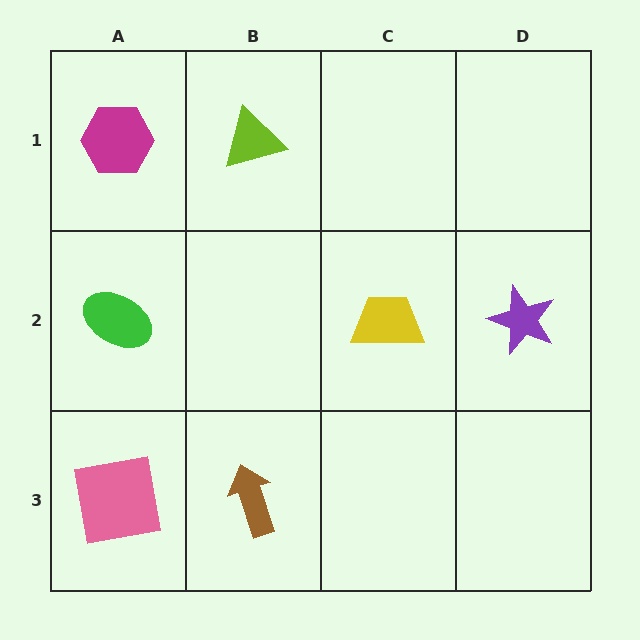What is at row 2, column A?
A green ellipse.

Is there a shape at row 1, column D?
No, that cell is empty.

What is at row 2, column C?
A yellow trapezoid.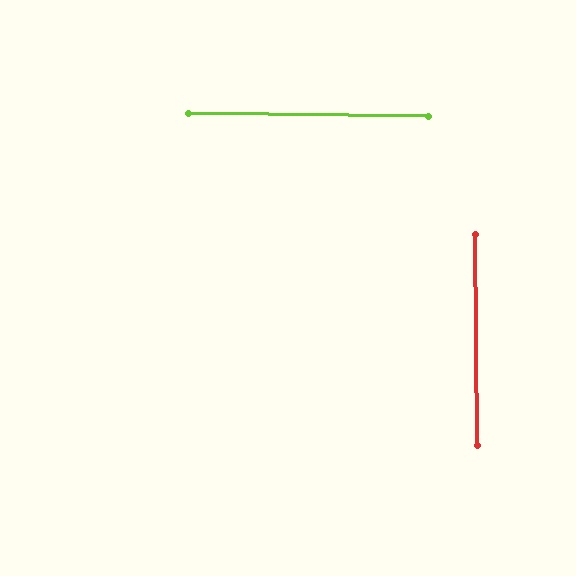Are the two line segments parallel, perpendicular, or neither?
Perpendicular — they meet at approximately 89°.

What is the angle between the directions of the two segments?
Approximately 89 degrees.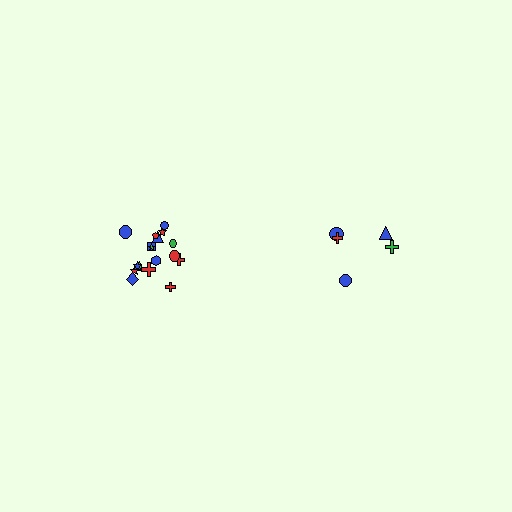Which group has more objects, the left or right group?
The left group.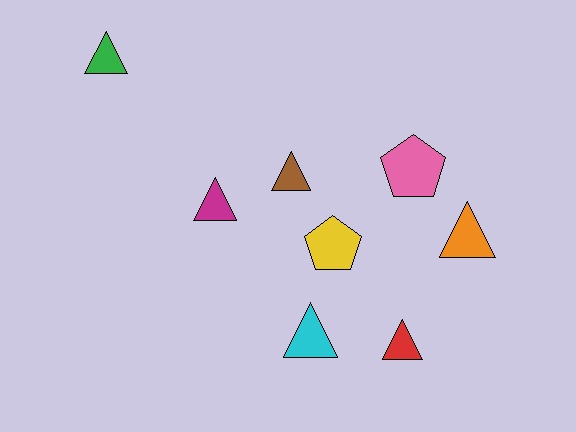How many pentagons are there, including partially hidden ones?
There are 2 pentagons.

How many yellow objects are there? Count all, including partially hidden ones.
There is 1 yellow object.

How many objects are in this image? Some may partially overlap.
There are 8 objects.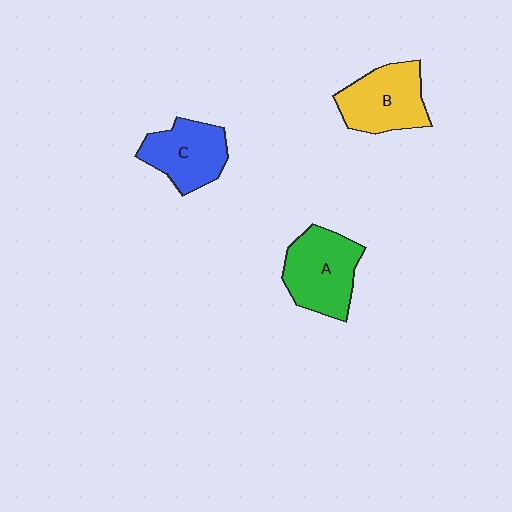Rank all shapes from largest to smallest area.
From largest to smallest: A (green), B (yellow), C (blue).